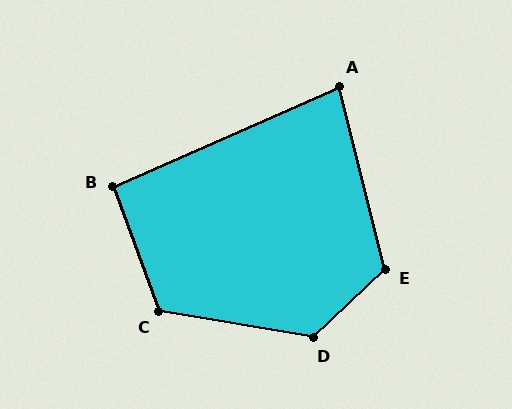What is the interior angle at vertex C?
Approximately 120 degrees (obtuse).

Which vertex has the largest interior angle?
D, at approximately 127 degrees.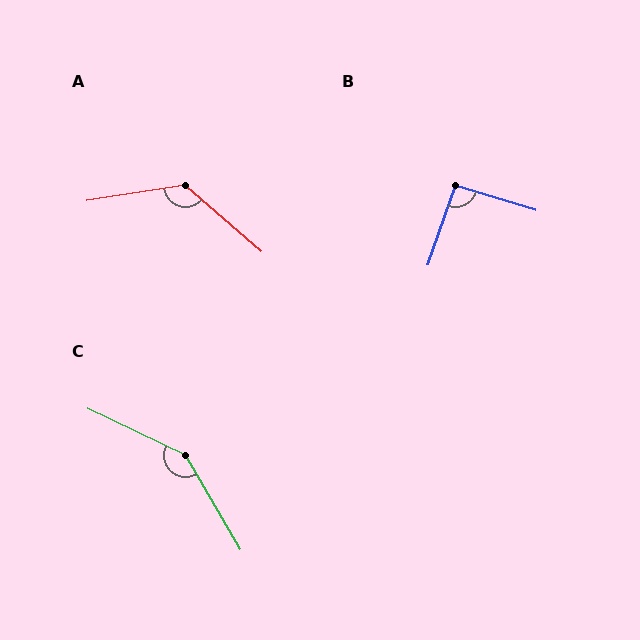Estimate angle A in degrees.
Approximately 130 degrees.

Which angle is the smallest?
B, at approximately 92 degrees.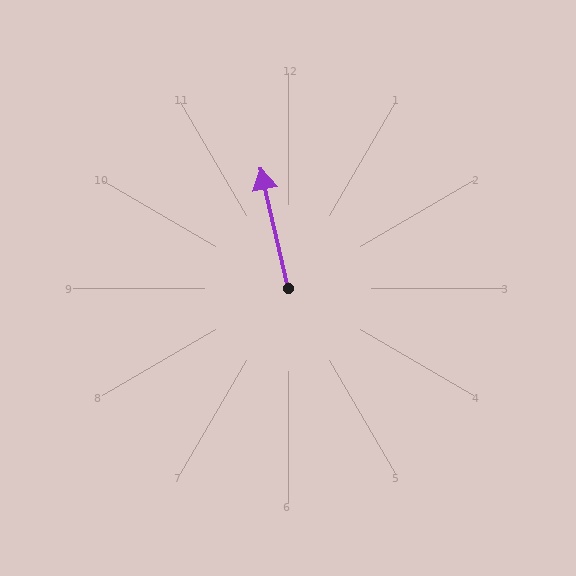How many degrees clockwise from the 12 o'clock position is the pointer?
Approximately 347 degrees.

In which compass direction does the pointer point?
North.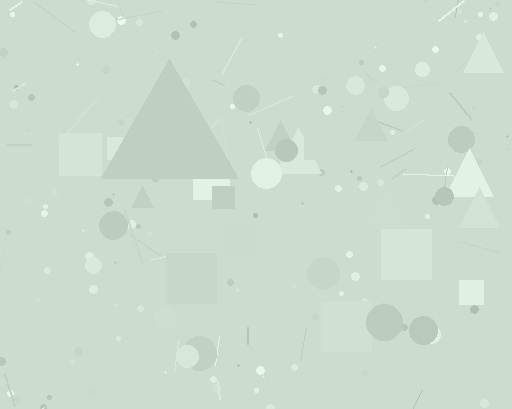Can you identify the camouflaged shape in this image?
The camouflaged shape is a triangle.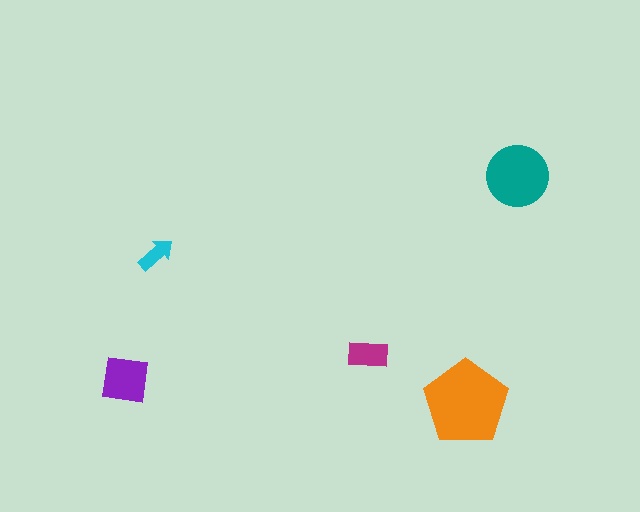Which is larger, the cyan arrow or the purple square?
The purple square.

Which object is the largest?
The orange pentagon.